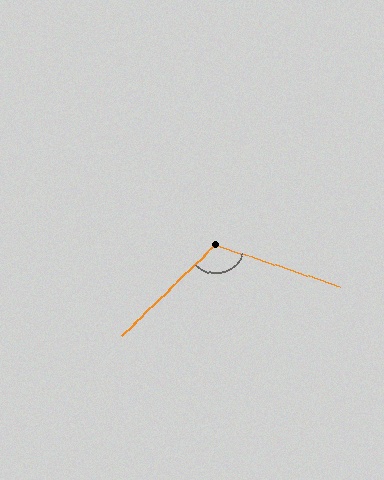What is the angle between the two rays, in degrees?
Approximately 117 degrees.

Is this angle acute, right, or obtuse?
It is obtuse.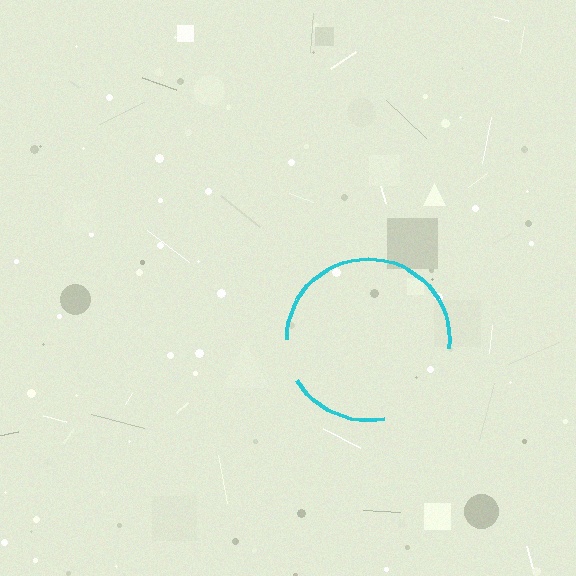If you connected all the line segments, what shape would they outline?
They would outline a circle.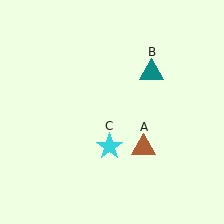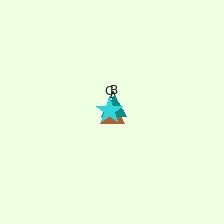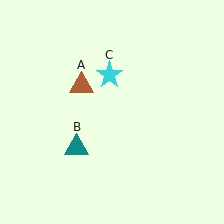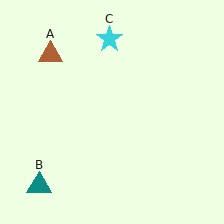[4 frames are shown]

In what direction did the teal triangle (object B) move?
The teal triangle (object B) moved down and to the left.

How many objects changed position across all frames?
3 objects changed position: brown triangle (object A), teal triangle (object B), cyan star (object C).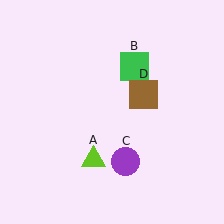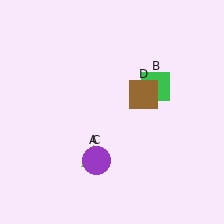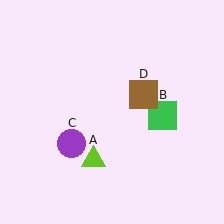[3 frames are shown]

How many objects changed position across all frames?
2 objects changed position: green square (object B), purple circle (object C).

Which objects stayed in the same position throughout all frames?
Lime triangle (object A) and brown square (object D) remained stationary.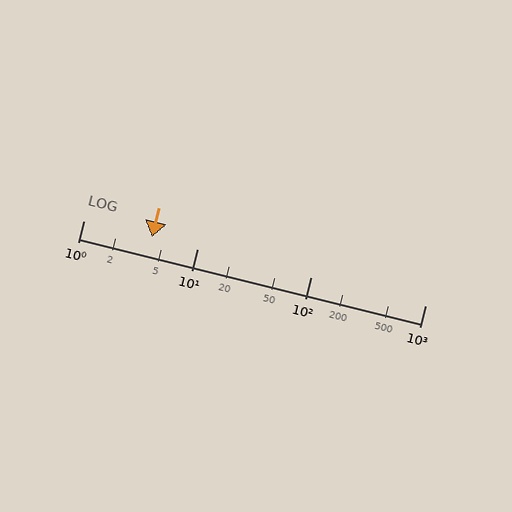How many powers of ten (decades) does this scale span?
The scale spans 3 decades, from 1 to 1000.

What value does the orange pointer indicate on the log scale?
The pointer indicates approximately 4.